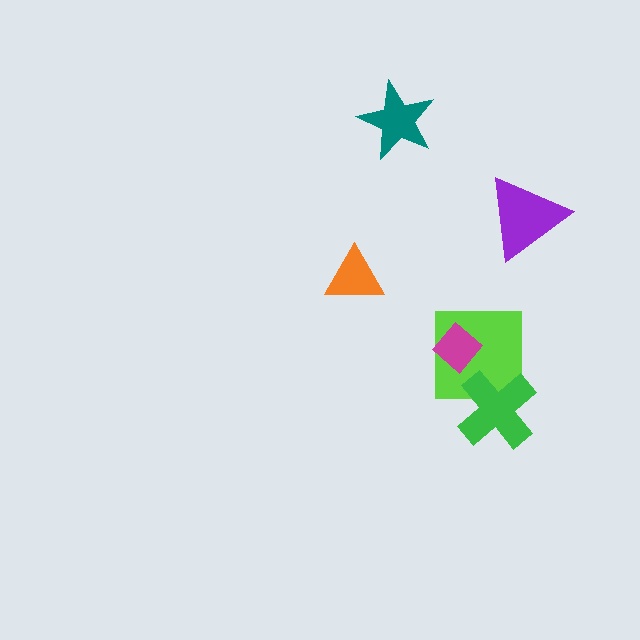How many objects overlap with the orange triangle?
0 objects overlap with the orange triangle.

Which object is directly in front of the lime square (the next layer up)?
The green cross is directly in front of the lime square.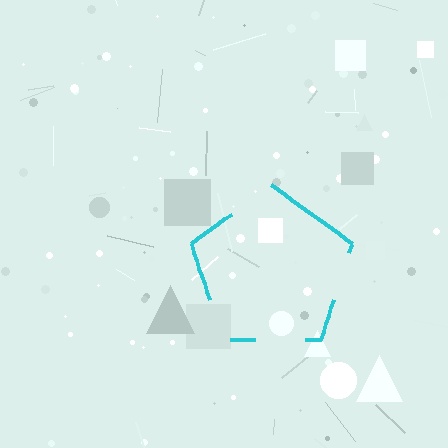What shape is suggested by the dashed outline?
The dashed outline suggests a pentagon.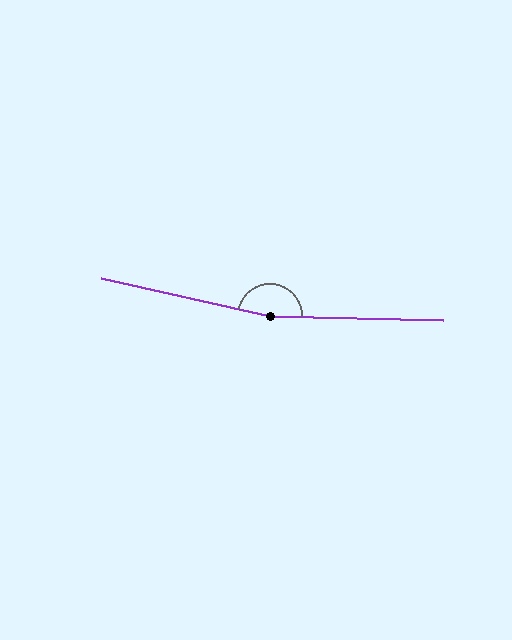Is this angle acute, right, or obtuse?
It is obtuse.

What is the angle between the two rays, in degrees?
Approximately 169 degrees.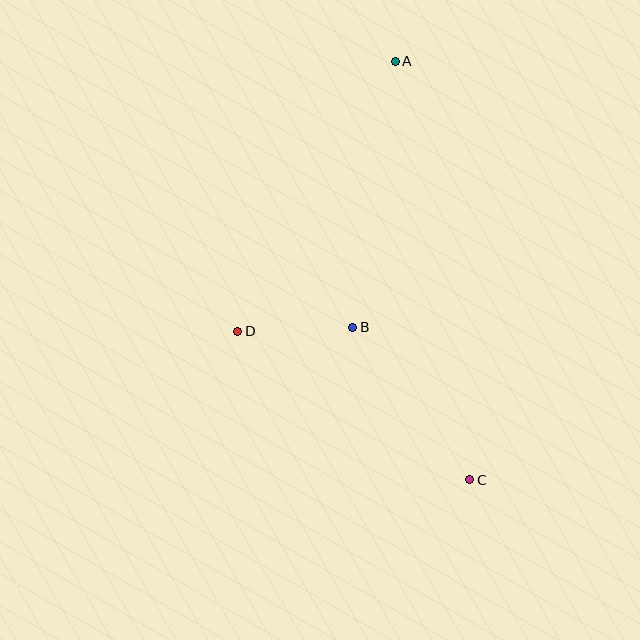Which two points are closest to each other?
Points B and D are closest to each other.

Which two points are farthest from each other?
Points A and C are farthest from each other.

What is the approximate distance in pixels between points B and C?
The distance between B and C is approximately 192 pixels.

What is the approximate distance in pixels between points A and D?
The distance between A and D is approximately 313 pixels.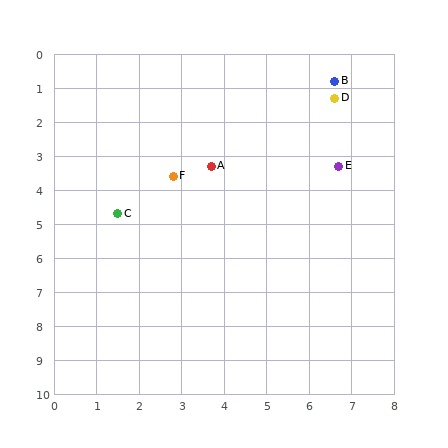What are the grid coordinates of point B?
Point B is at approximately (6.6, 0.8).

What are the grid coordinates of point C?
Point C is at approximately (1.5, 4.7).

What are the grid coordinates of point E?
Point E is at approximately (6.7, 3.3).